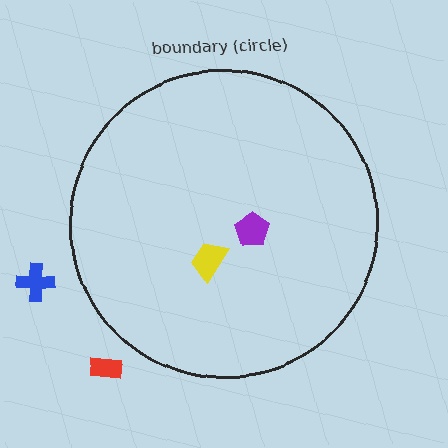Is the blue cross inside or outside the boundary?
Outside.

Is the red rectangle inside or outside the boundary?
Outside.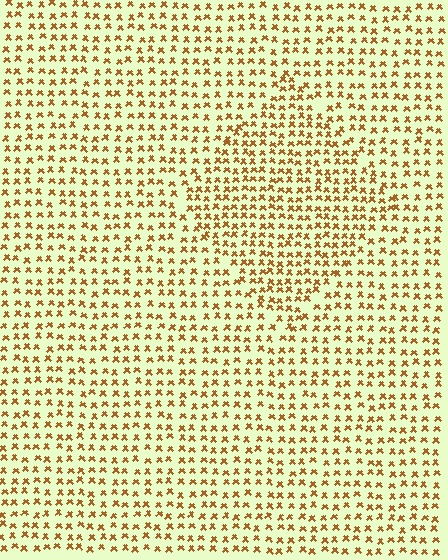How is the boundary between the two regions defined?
The boundary is defined by a change in element density (approximately 1.5x ratio). All elements are the same color, size, and shape.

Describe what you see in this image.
The image contains small brown elements arranged at two different densities. A diamond-shaped region is visible where the elements are more densely packed than the surrounding area.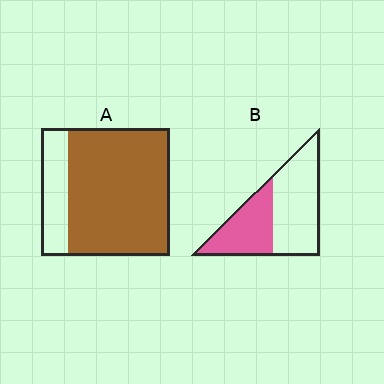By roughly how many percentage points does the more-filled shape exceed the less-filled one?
By roughly 40 percentage points (A over B).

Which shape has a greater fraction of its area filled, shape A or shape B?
Shape A.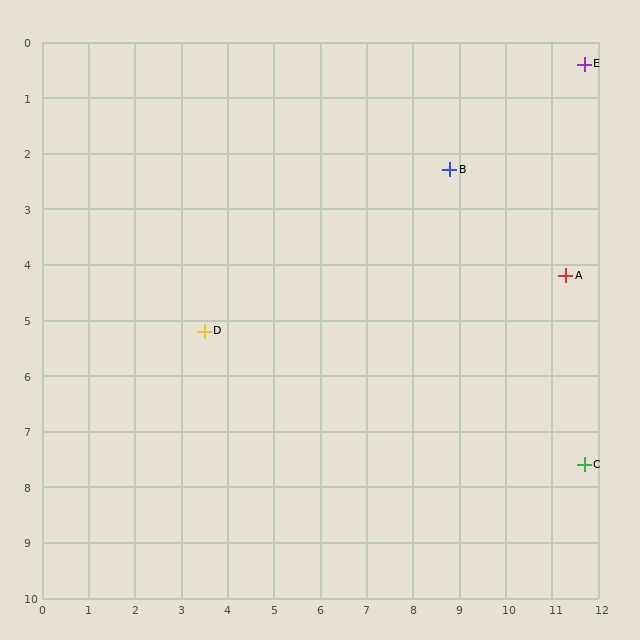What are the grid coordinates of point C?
Point C is at approximately (11.7, 7.6).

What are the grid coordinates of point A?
Point A is at approximately (11.3, 4.2).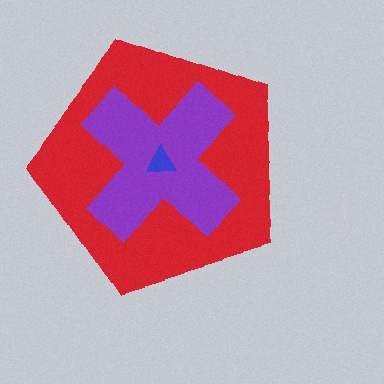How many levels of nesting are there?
3.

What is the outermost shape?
The red pentagon.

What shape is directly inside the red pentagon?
The purple cross.